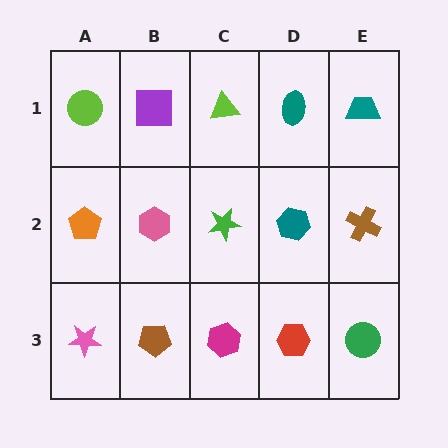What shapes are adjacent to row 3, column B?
A pink hexagon (row 2, column B), a pink star (row 3, column A), a magenta hexagon (row 3, column C).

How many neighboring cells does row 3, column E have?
2.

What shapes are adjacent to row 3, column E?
A brown cross (row 2, column E), a red hexagon (row 3, column D).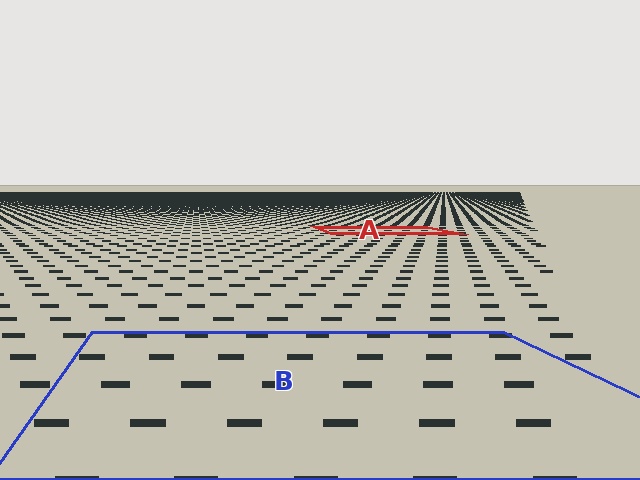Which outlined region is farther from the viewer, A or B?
Region A is farther from the viewer — the texture elements inside it appear smaller and more densely packed.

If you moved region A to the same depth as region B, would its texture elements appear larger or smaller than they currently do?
They would appear larger. At a closer depth, the same texture elements are projected at a bigger on-screen size.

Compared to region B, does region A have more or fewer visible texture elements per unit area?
Region A has more texture elements per unit area — they are packed more densely because it is farther away.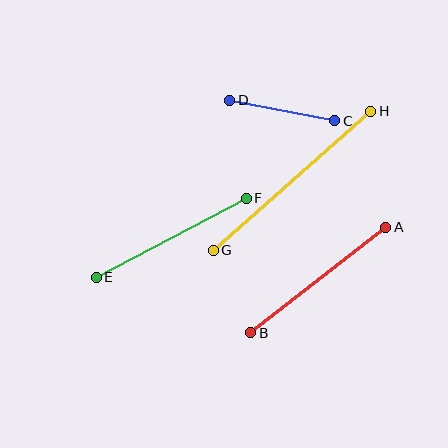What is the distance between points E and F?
The distance is approximately 169 pixels.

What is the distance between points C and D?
The distance is approximately 107 pixels.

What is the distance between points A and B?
The distance is approximately 171 pixels.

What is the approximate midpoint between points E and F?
The midpoint is at approximately (171, 238) pixels.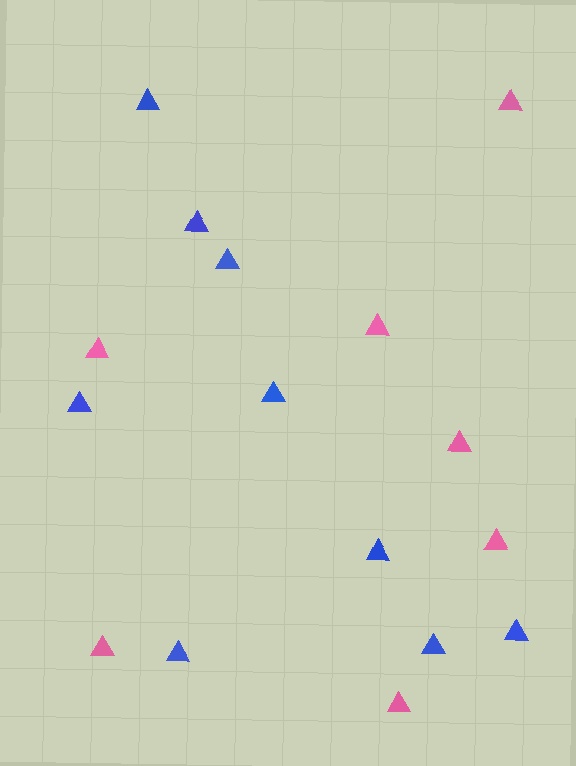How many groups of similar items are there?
There are 2 groups: one group of pink triangles (7) and one group of blue triangles (9).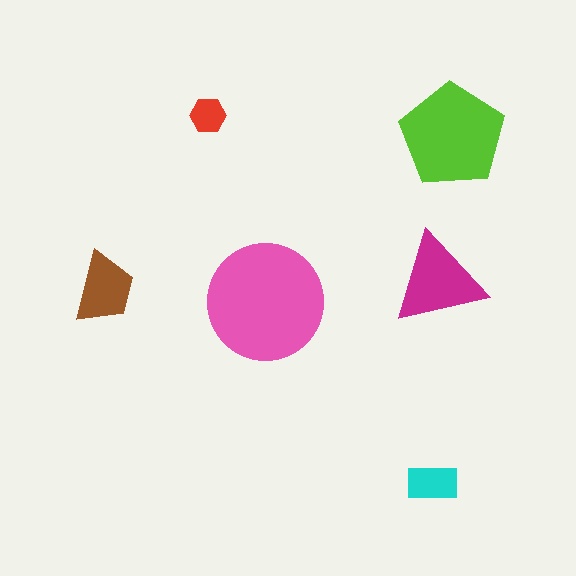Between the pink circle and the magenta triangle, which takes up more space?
The pink circle.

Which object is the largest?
The pink circle.